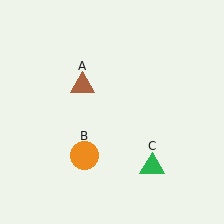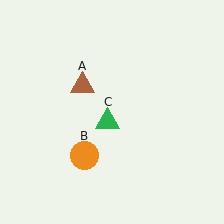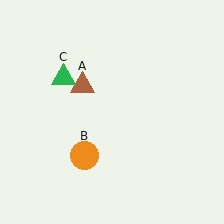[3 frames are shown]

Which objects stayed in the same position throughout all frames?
Brown triangle (object A) and orange circle (object B) remained stationary.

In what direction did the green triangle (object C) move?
The green triangle (object C) moved up and to the left.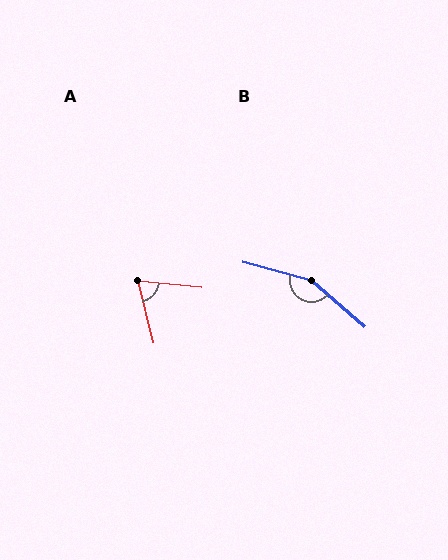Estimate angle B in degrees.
Approximately 154 degrees.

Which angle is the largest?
B, at approximately 154 degrees.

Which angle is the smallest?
A, at approximately 71 degrees.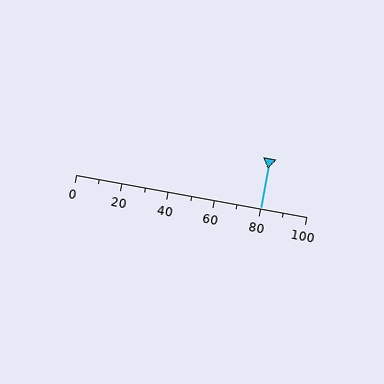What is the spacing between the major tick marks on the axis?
The major ticks are spaced 20 apart.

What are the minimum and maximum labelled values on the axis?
The axis runs from 0 to 100.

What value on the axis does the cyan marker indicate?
The marker indicates approximately 80.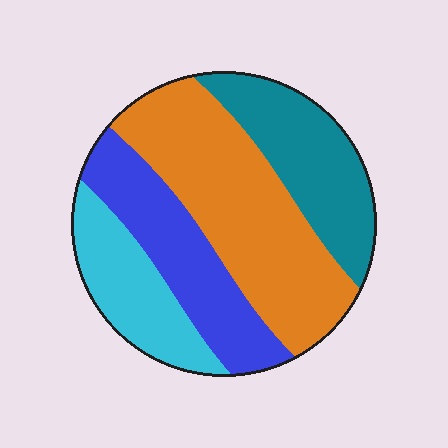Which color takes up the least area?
Cyan, at roughly 15%.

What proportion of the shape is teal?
Teal covers roughly 20% of the shape.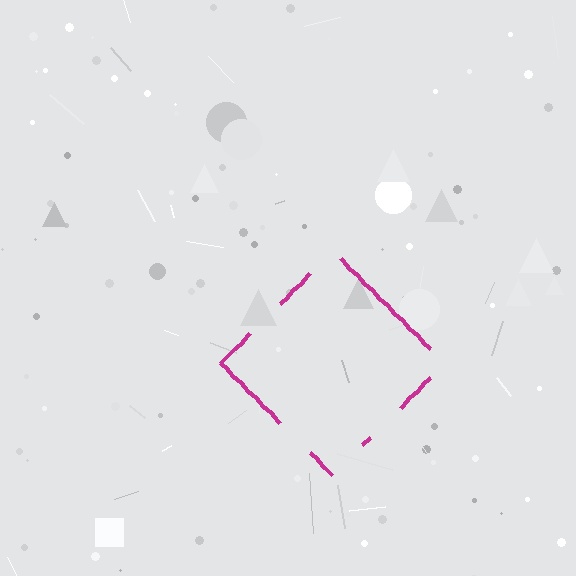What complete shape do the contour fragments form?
The contour fragments form a diamond.